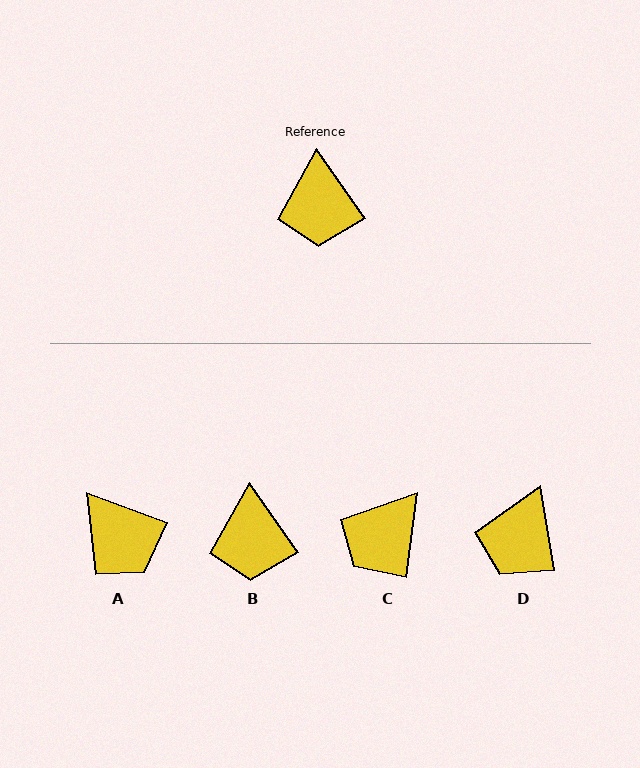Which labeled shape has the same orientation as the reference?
B.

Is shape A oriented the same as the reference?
No, it is off by about 35 degrees.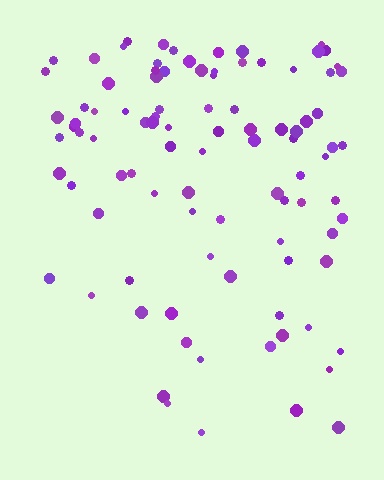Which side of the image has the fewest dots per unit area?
The bottom.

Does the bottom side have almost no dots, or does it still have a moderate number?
Still a moderate number, just noticeably fewer than the top.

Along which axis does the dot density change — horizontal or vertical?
Vertical.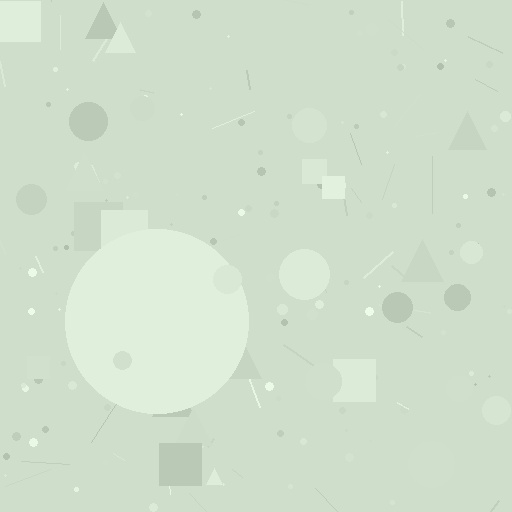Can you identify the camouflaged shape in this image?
The camouflaged shape is a circle.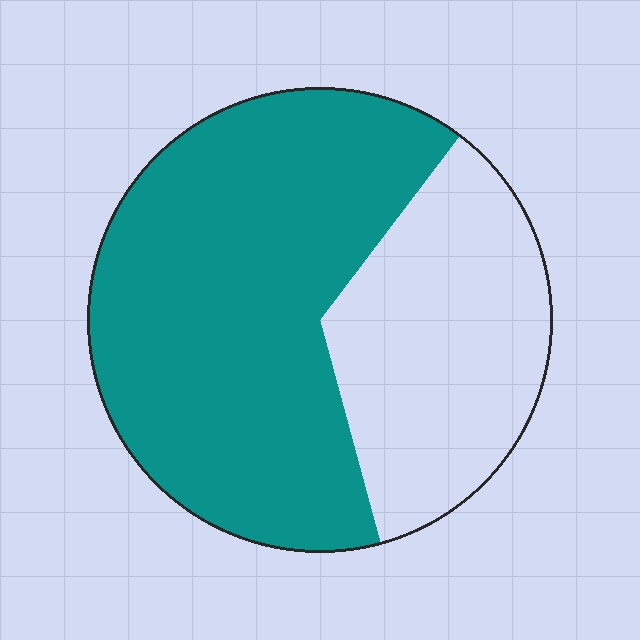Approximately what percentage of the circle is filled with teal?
Approximately 65%.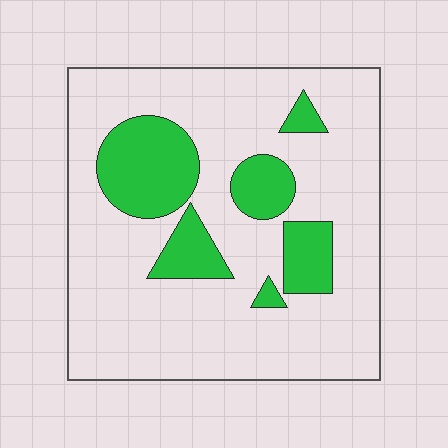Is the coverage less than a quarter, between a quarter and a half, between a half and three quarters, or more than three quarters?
Less than a quarter.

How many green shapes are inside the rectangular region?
6.